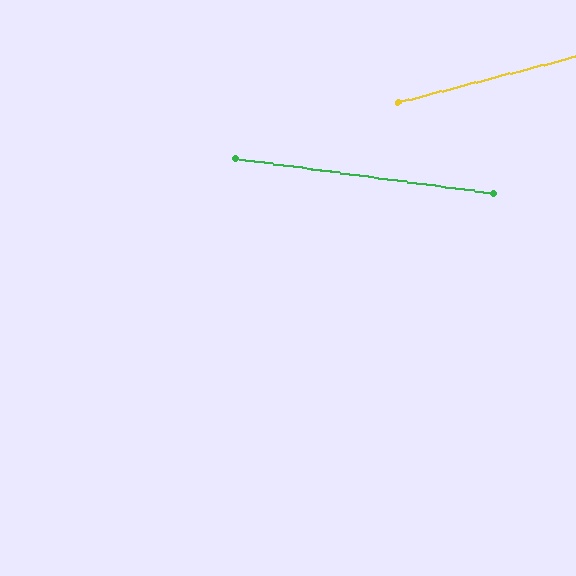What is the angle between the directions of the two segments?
Approximately 22 degrees.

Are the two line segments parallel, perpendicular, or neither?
Neither parallel nor perpendicular — they differ by about 22°.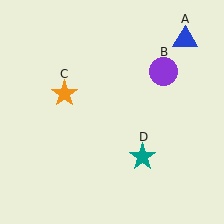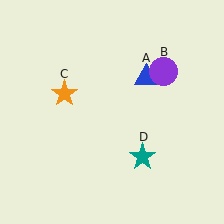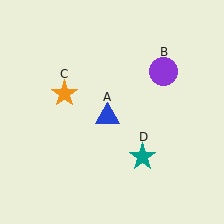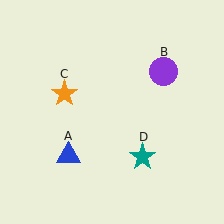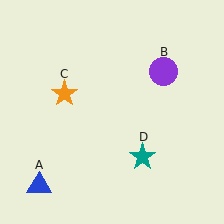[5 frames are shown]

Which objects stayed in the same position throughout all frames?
Purple circle (object B) and orange star (object C) and teal star (object D) remained stationary.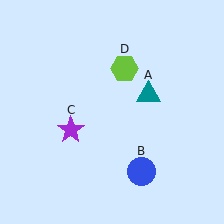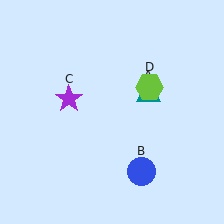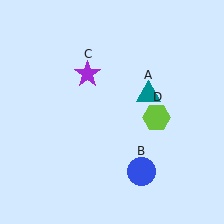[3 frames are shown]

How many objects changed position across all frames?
2 objects changed position: purple star (object C), lime hexagon (object D).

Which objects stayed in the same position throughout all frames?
Teal triangle (object A) and blue circle (object B) remained stationary.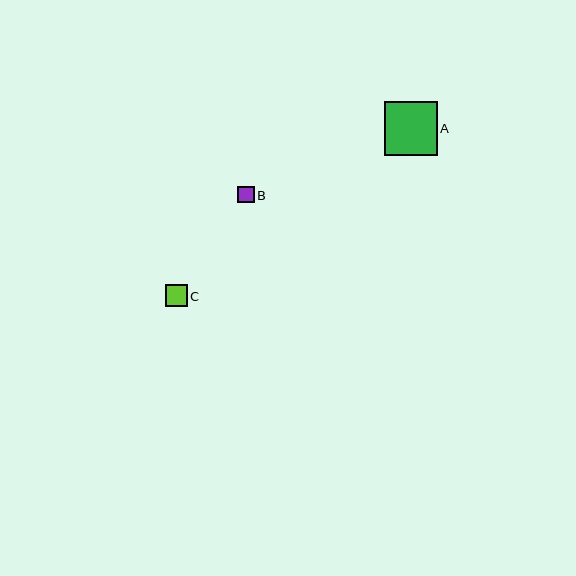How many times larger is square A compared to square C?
Square A is approximately 2.4 times the size of square C.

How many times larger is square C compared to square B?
Square C is approximately 1.3 times the size of square B.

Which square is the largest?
Square A is the largest with a size of approximately 53 pixels.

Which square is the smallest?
Square B is the smallest with a size of approximately 17 pixels.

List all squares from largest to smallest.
From largest to smallest: A, C, B.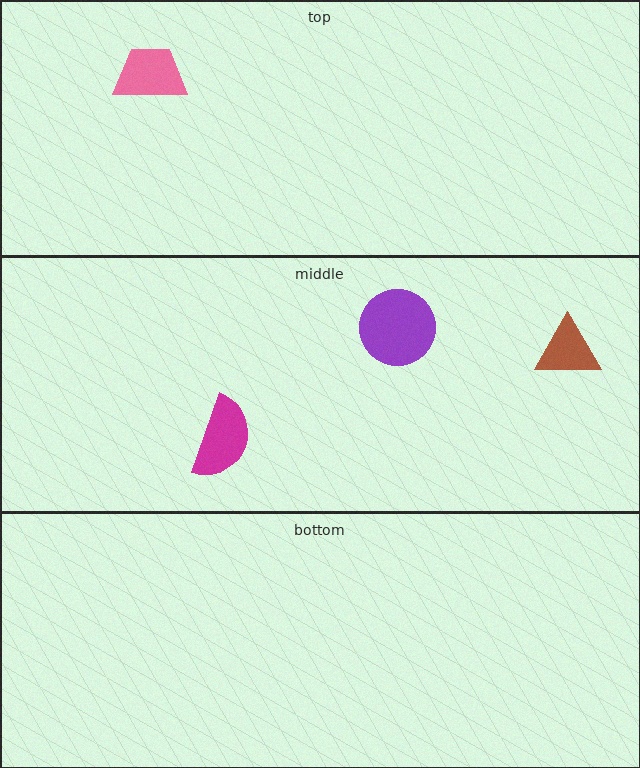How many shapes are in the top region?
1.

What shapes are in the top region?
The pink trapezoid.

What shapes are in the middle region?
The brown triangle, the magenta semicircle, the purple circle.